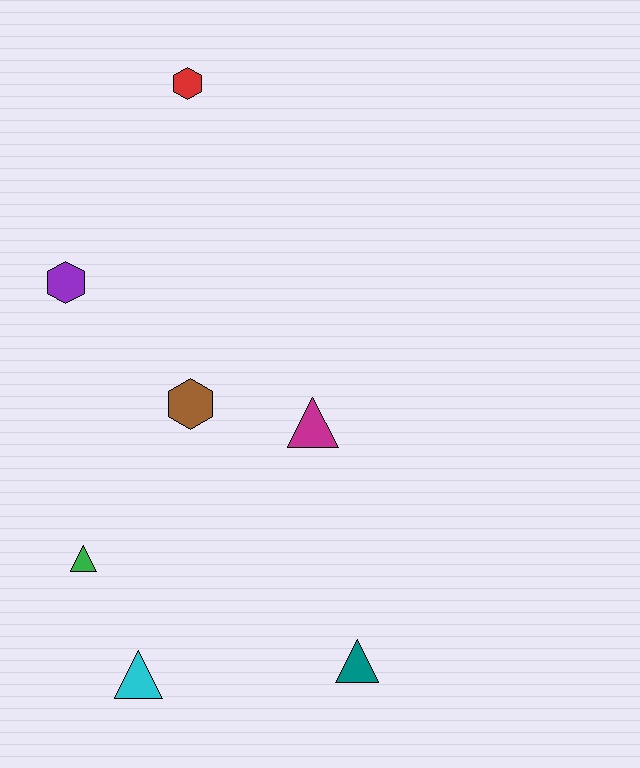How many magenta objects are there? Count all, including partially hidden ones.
There is 1 magenta object.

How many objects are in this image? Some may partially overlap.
There are 7 objects.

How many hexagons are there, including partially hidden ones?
There are 3 hexagons.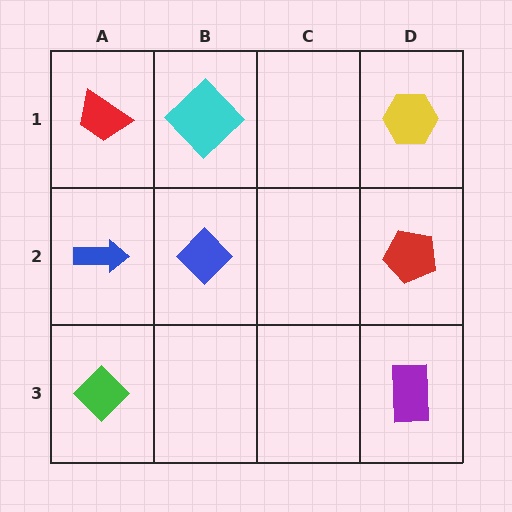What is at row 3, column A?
A green diamond.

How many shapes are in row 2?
3 shapes.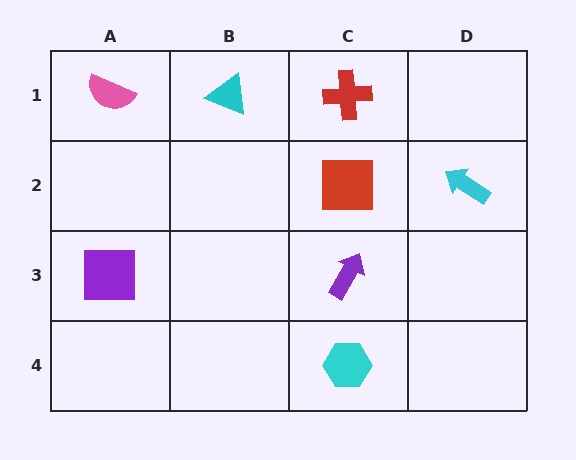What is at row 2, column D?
A cyan arrow.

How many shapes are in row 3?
2 shapes.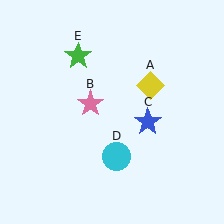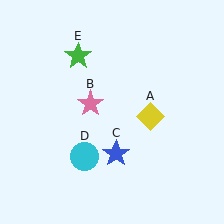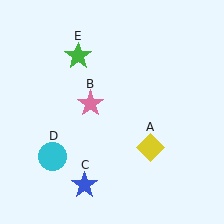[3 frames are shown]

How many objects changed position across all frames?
3 objects changed position: yellow diamond (object A), blue star (object C), cyan circle (object D).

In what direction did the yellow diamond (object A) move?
The yellow diamond (object A) moved down.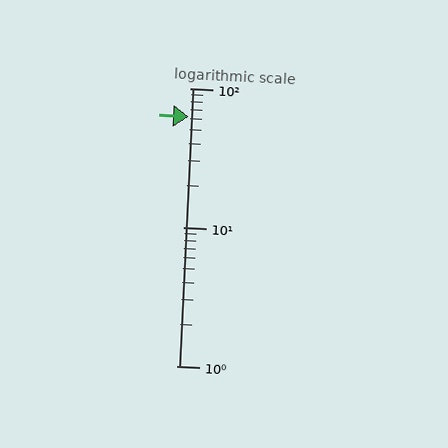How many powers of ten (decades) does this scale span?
The scale spans 2 decades, from 1 to 100.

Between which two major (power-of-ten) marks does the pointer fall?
The pointer is between 10 and 100.